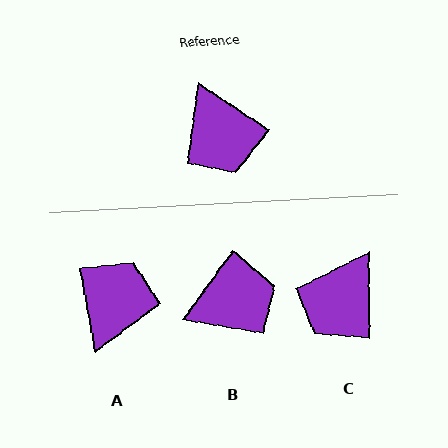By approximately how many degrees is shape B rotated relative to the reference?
Approximately 88 degrees counter-clockwise.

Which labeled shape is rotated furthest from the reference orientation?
A, about 134 degrees away.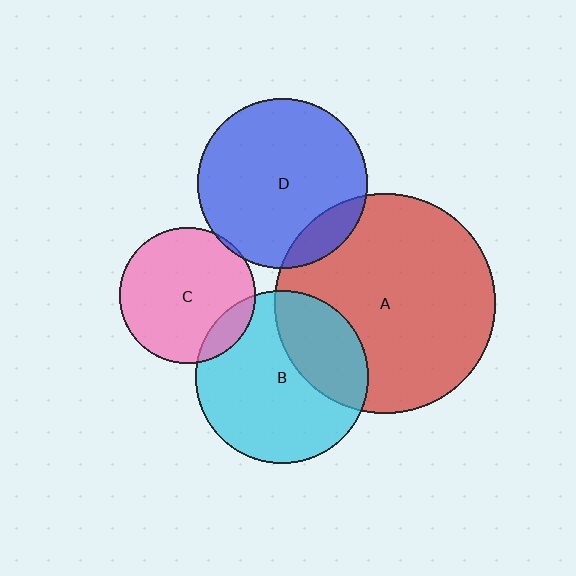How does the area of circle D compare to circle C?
Approximately 1.6 times.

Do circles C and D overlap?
Yes.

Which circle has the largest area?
Circle A (red).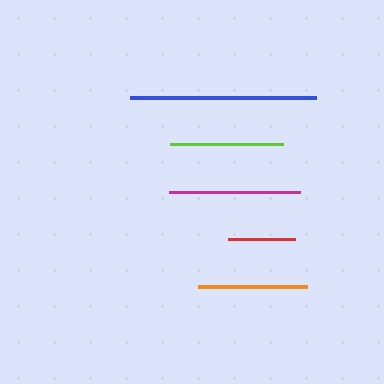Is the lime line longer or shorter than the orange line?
The lime line is longer than the orange line.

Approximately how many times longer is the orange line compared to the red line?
The orange line is approximately 1.6 times the length of the red line.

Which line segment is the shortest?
The red line is the shortest at approximately 67 pixels.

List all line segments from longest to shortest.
From longest to shortest: blue, magenta, lime, orange, red.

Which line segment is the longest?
The blue line is the longest at approximately 186 pixels.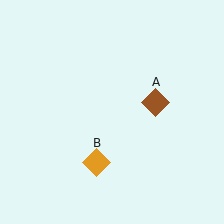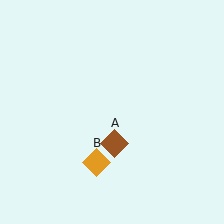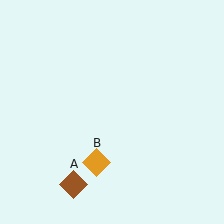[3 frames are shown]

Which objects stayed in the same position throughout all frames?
Orange diamond (object B) remained stationary.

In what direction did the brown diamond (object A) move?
The brown diamond (object A) moved down and to the left.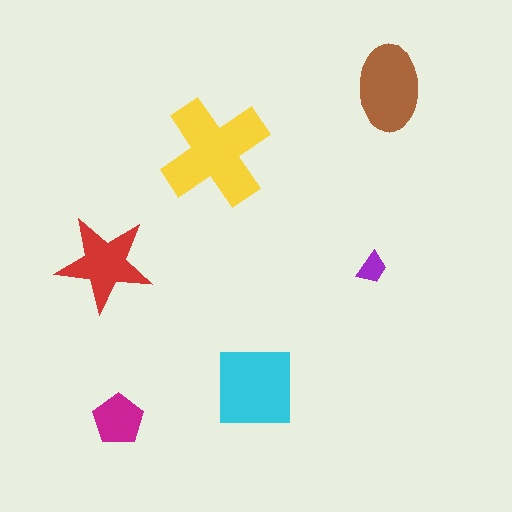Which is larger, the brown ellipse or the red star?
The brown ellipse.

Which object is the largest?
The yellow cross.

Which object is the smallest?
The purple trapezoid.